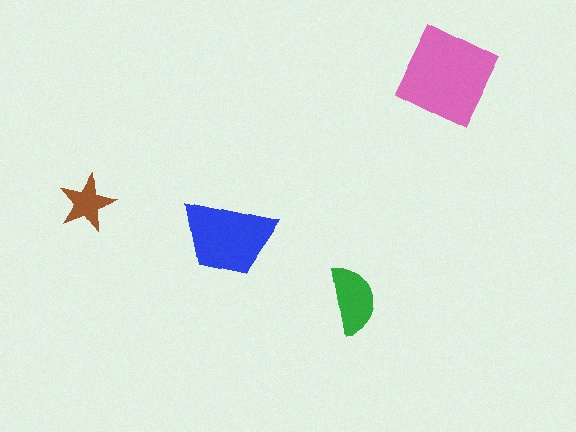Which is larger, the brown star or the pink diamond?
The pink diamond.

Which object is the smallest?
The brown star.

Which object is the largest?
The pink diamond.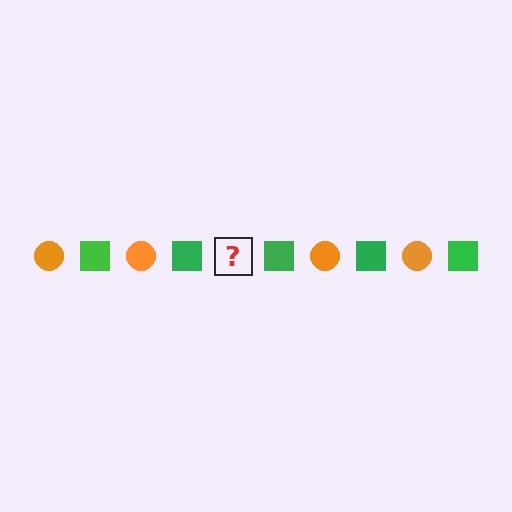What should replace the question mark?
The question mark should be replaced with an orange circle.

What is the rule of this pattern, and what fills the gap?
The rule is that the pattern alternates between orange circle and green square. The gap should be filled with an orange circle.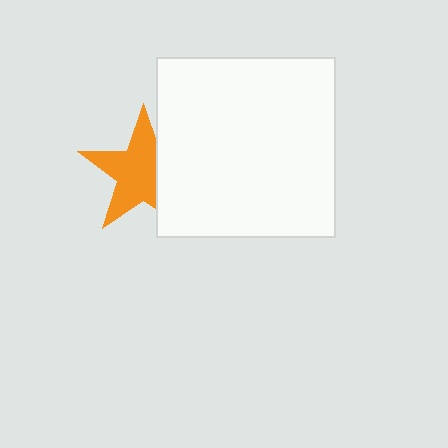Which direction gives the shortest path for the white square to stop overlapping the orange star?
Moving right gives the shortest separation.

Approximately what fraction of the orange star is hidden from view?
Roughly 32% of the orange star is hidden behind the white square.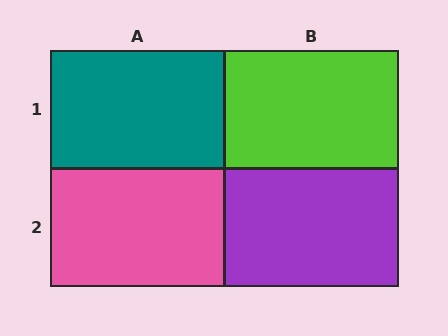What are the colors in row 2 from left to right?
Pink, purple.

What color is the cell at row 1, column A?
Teal.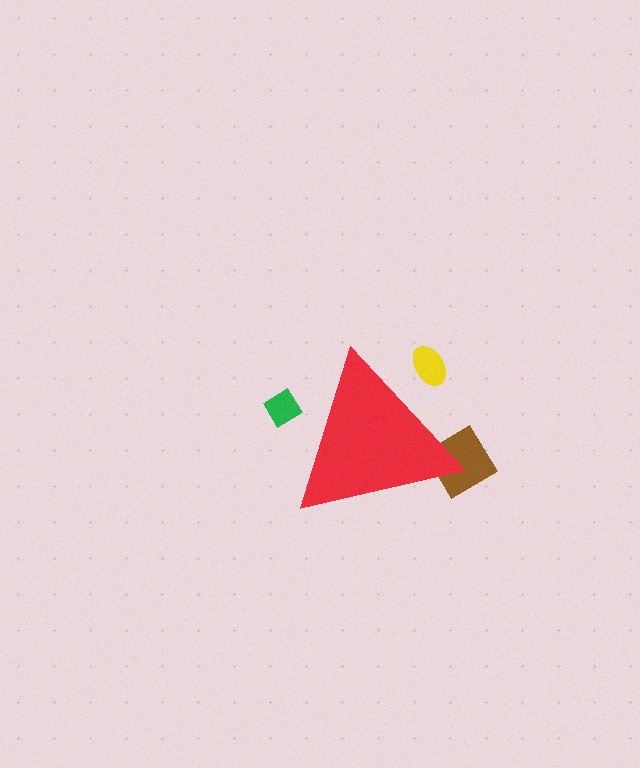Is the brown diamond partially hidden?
Yes, the brown diamond is partially hidden behind the red triangle.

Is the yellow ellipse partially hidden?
Yes, the yellow ellipse is partially hidden behind the red triangle.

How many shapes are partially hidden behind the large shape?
3 shapes are partially hidden.